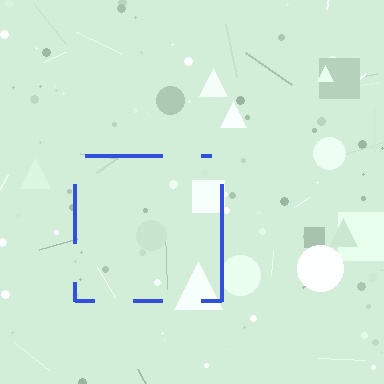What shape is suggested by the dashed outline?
The dashed outline suggests a square.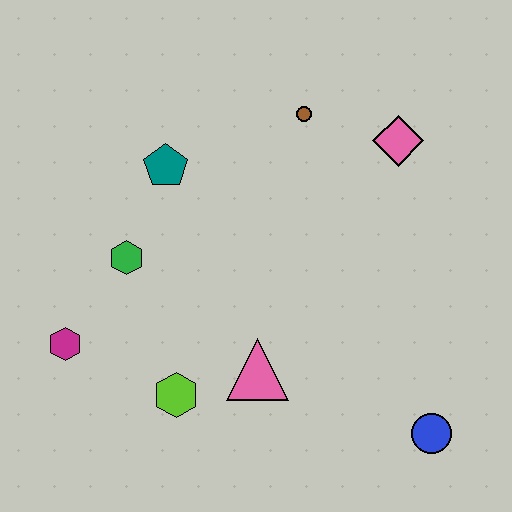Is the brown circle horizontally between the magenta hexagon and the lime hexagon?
No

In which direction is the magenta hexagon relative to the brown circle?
The magenta hexagon is to the left of the brown circle.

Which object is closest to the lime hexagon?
The pink triangle is closest to the lime hexagon.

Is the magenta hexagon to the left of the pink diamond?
Yes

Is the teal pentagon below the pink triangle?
No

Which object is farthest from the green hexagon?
The blue circle is farthest from the green hexagon.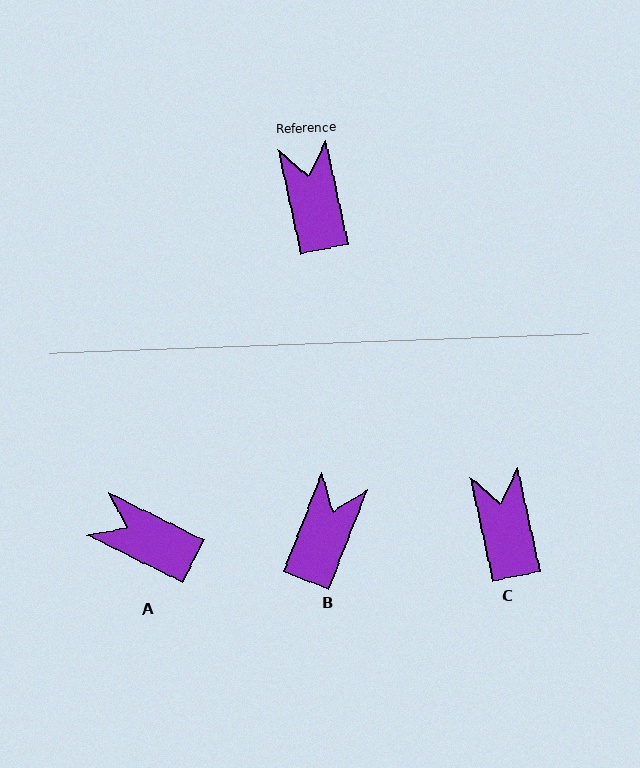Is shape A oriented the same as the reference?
No, it is off by about 51 degrees.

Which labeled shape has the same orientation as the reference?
C.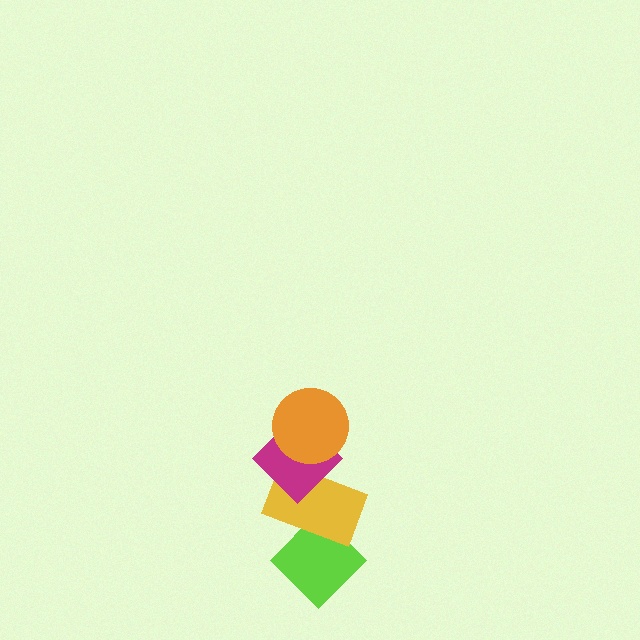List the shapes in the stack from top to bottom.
From top to bottom: the orange circle, the magenta diamond, the yellow rectangle, the lime diamond.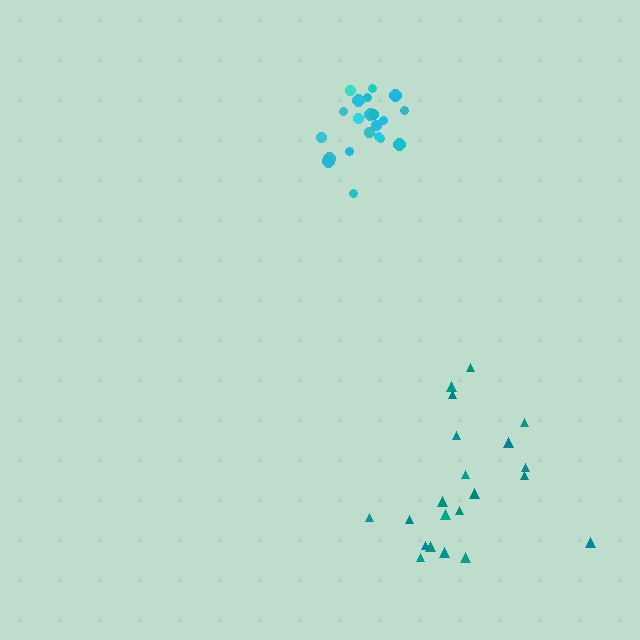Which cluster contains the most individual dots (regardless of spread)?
Cyan (21).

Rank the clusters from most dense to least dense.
cyan, teal.